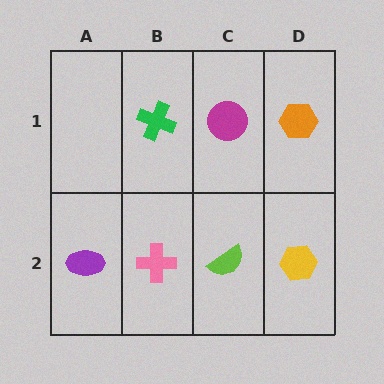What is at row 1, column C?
A magenta circle.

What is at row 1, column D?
An orange hexagon.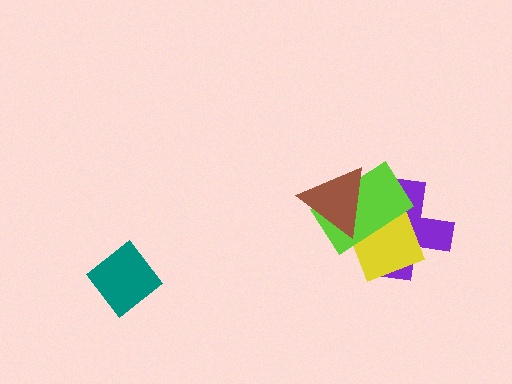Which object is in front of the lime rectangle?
The brown triangle is in front of the lime rectangle.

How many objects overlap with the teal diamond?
0 objects overlap with the teal diamond.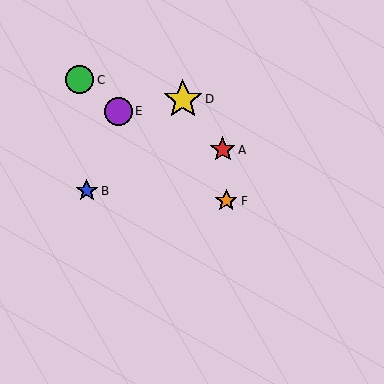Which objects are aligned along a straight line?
Objects C, E, F are aligned along a straight line.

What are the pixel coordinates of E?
Object E is at (118, 111).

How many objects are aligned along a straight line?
3 objects (C, E, F) are aligned along a straight line.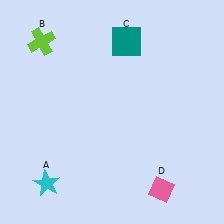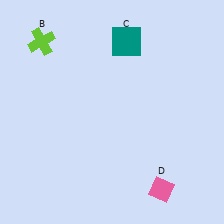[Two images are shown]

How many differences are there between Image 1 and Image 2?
There is 1 difference between the two images.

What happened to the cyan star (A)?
The cyan star (A) was removed in Image 2. It was in the bottom-left area of Image 1.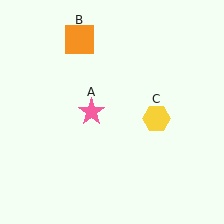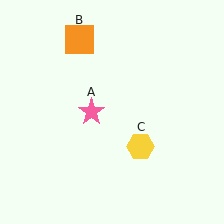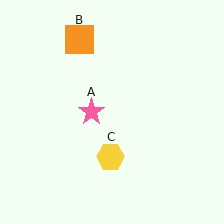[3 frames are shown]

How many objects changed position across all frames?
1 object changed position: yellow hexagon (object C).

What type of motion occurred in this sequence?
The yellow hexagon (object C) rotated clockwise around the center of the scene.